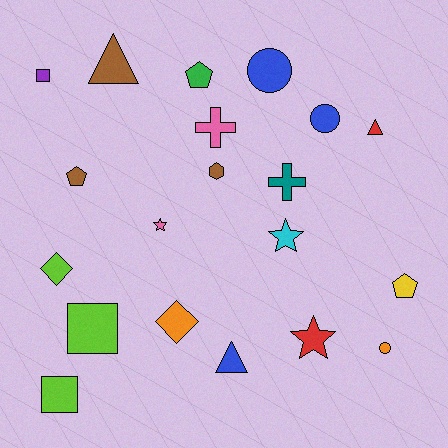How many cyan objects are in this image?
There is 1 cyan object.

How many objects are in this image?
There are 20 objects.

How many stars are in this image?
There are 3 stars.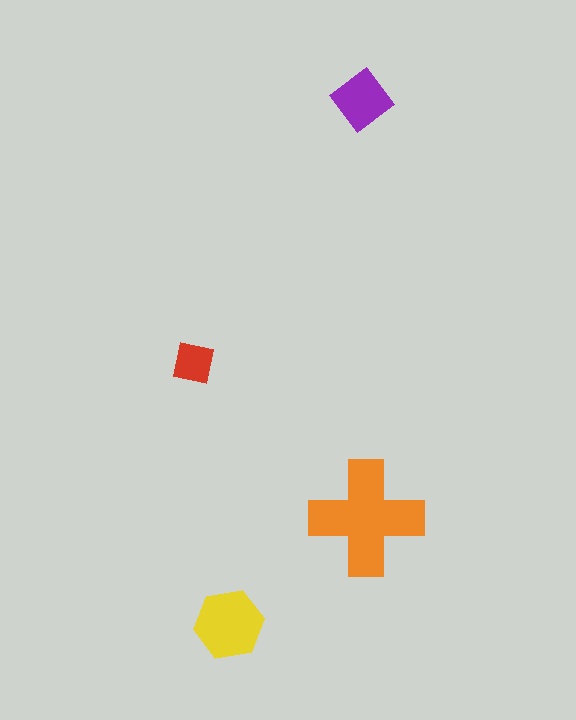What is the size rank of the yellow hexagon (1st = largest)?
2nd.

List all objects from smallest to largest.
The red square, the purple diamond, the yellow hexagon, the orange cross.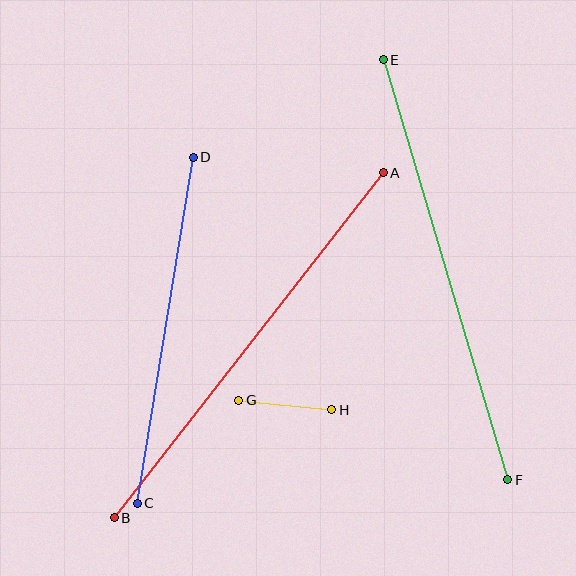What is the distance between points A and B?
The distance is approximately 437 pixels.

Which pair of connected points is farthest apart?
Points E and F are farthest apart.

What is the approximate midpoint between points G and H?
The midpoint is at approximately (285, 405) pixels.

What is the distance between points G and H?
The distance is approximately 94 pixels.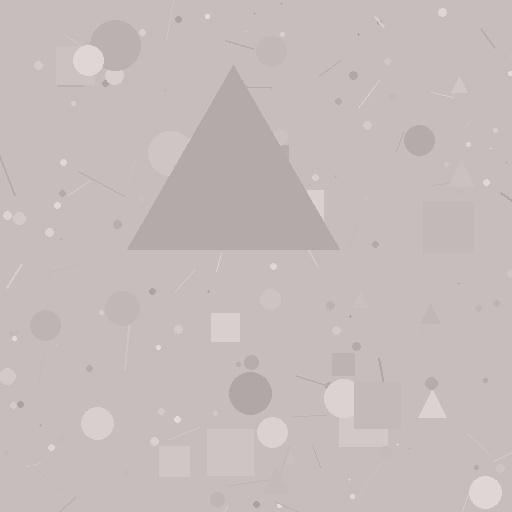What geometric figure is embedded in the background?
A triangle is embedded in the background.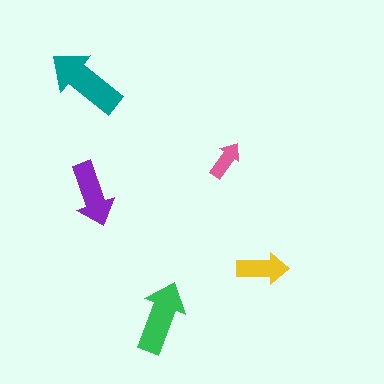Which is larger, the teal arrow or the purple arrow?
The teal one.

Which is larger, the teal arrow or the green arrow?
The teal one.